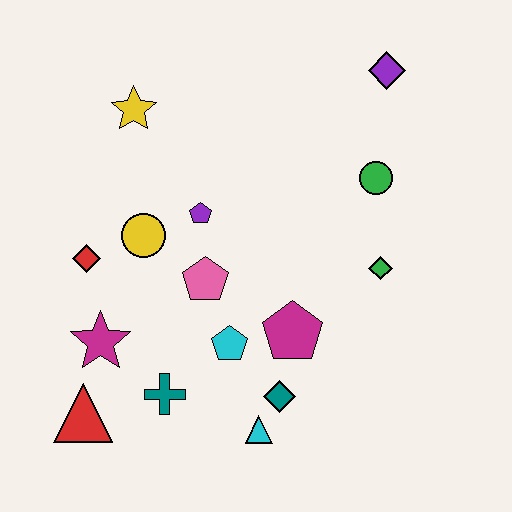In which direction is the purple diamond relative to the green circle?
The purple diamond is above the green circle.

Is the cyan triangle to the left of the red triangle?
No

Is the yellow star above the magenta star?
Yes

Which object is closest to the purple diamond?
The green circle is closest to the purple diamond.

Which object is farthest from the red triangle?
The purple diamond is farthest from the red triangle.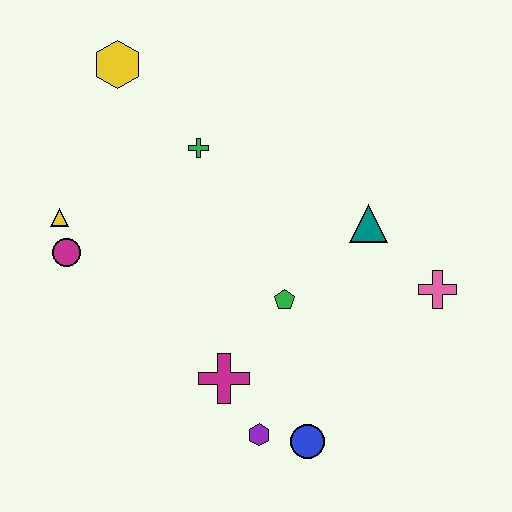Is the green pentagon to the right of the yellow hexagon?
Yes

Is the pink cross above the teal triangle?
No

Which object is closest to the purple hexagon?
The blue circle is closest to the purple hexagon.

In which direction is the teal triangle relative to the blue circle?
The teal triangle is above the blue circle.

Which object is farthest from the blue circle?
The yellow hexagon is farthest from the blue circle.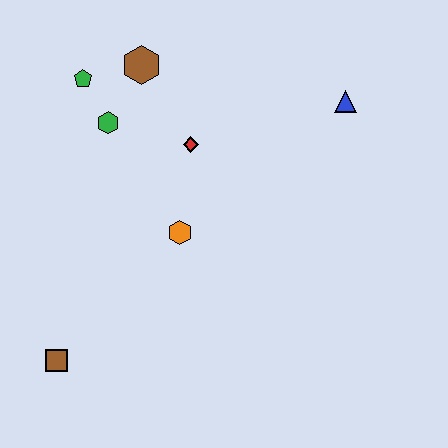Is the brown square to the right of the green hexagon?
No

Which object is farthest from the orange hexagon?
The blue triangle is farthest from the orange hexagon.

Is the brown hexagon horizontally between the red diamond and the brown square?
Yes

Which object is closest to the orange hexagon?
The red diamond is closest to the orange hexagon.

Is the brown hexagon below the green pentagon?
No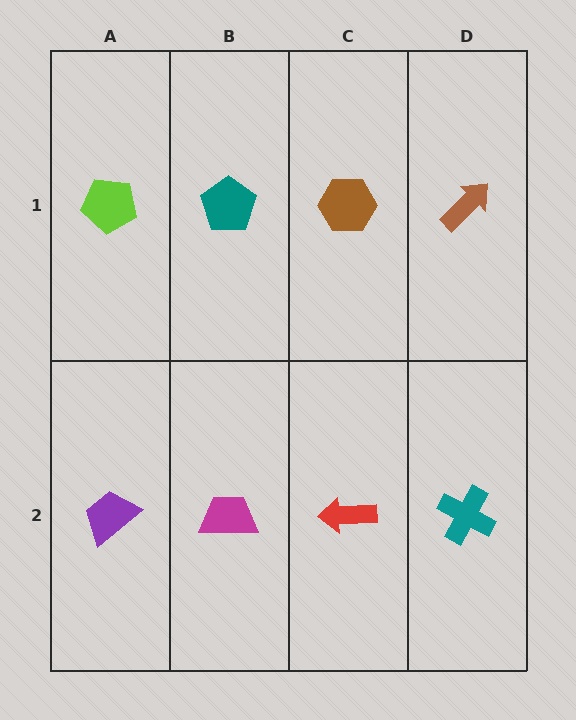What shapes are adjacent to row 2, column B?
A teal pentagon (row 1, column B), a purple trapezoid (row 2, column A), a red arrow (row 2, column C).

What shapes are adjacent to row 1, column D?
A teal cross (row 2, column D), a brown hexagon (row 1, column C).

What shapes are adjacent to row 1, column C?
A red arrow (row 2, column C), a teal pentagon (row 1, column B), a brown arrow (row 1, column D).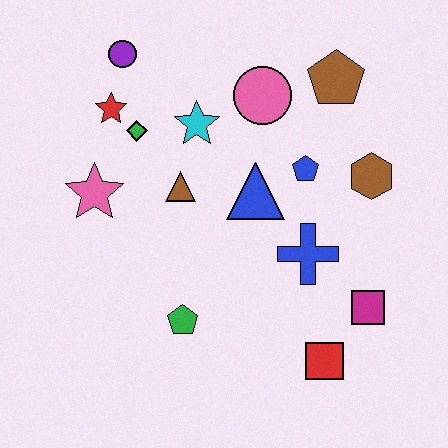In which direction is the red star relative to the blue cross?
The red star is to the left of the blue cross.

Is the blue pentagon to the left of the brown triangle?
No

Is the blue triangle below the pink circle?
Yes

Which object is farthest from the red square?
The purple circle is farthest from the red square.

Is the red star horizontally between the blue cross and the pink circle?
No